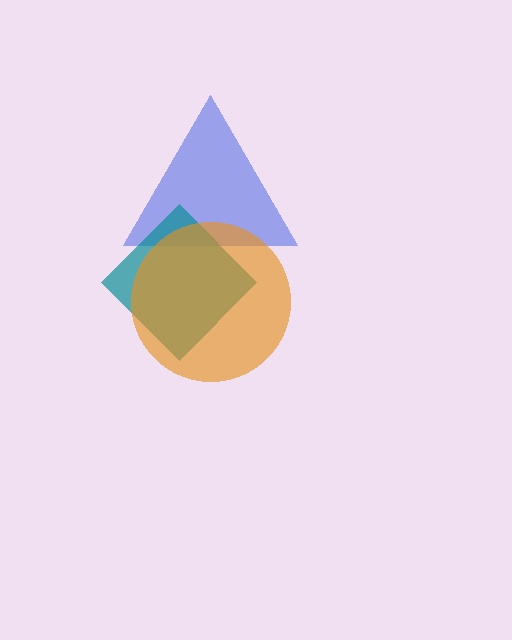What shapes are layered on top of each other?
The layered shapes are: a blue triangle, a teal diamond, an orange circle.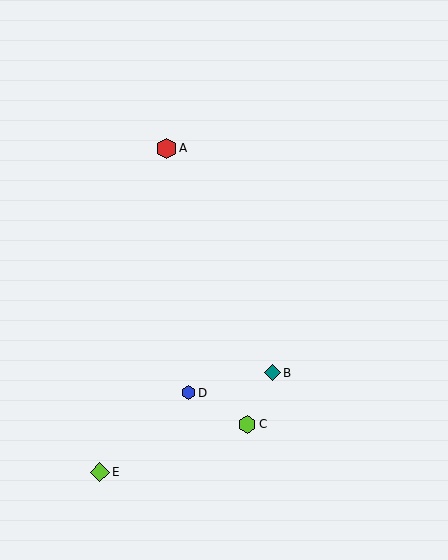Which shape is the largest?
The red hexagon (labeled A) is the largest.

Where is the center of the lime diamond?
The center of the lime diamond is at (100, 472).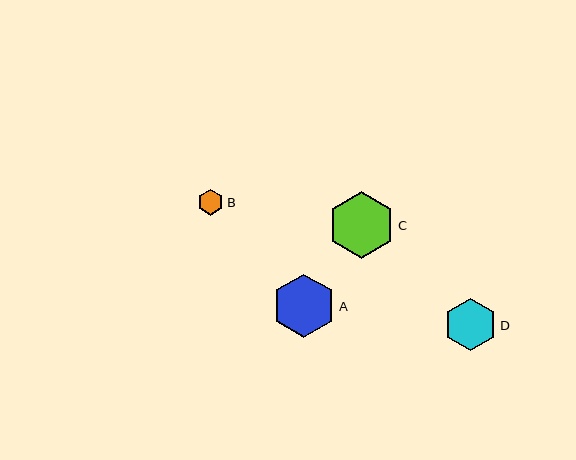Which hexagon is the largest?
Hexagon C is the largest with a size of approximately 67 pixels.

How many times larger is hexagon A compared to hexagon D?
Hexagon A is approximately 1.2 times the size of hexagon D.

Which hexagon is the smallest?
Hexagon B is the smallest with a size of approximately 26 pixels.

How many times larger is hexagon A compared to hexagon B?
Hexagon A is approximately 2.4 times the size of hexagon B.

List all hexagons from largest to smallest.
From largest to smallest: C, A, D, B.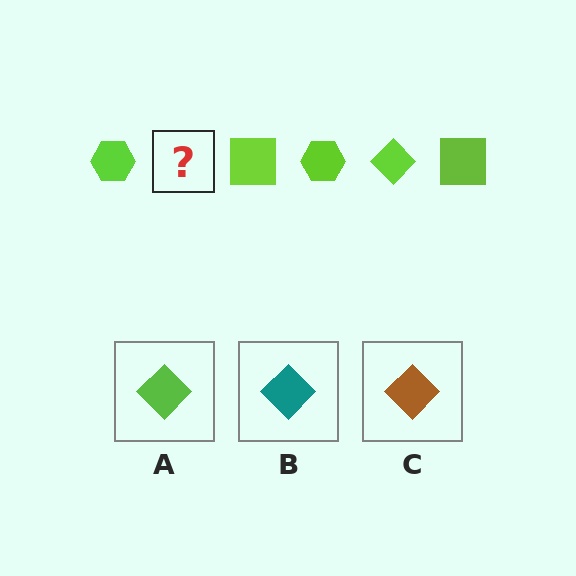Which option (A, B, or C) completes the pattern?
A.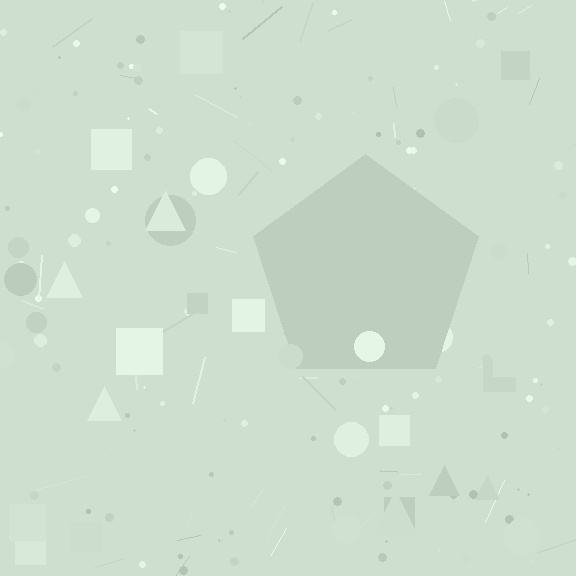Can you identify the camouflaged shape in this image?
The camouflaged shape is a pentagon.